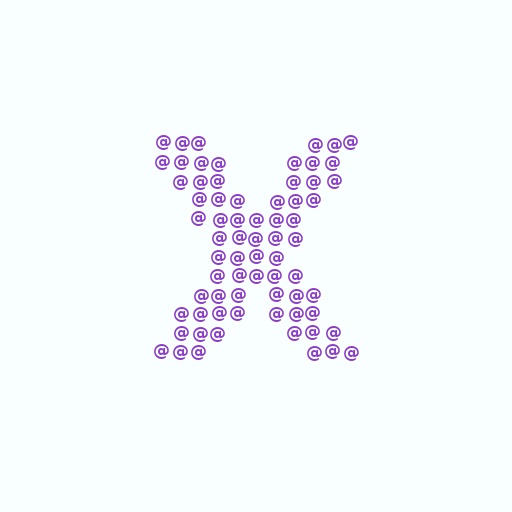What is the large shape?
The large shape is the letter X.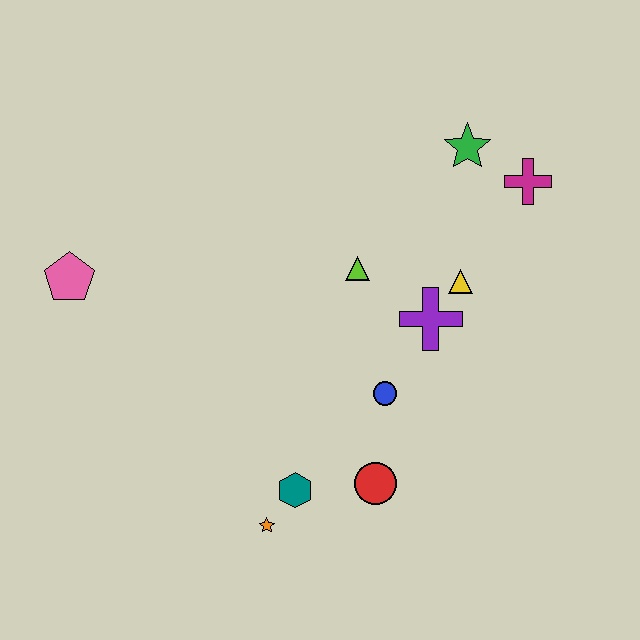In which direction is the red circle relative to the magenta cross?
The red circle is below the magenta cross.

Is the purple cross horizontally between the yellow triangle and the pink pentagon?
Yes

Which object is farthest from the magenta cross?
The pink pentagon is farthest from the magenta cross.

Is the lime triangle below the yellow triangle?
No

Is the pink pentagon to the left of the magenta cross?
Yes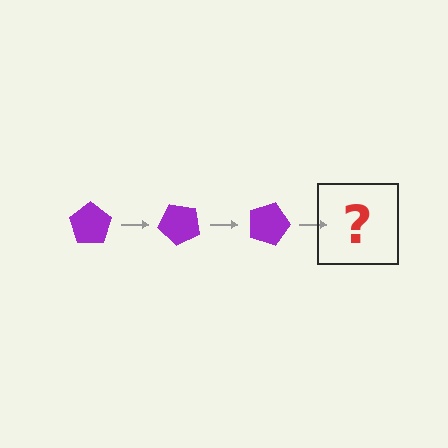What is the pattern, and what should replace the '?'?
The pattern is that the pentagon rotates 45 degrees each step. The '?' should be a purple pentagon rotated 135 degrees.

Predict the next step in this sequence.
The next step is a purple pentagon rotated 135 degrees.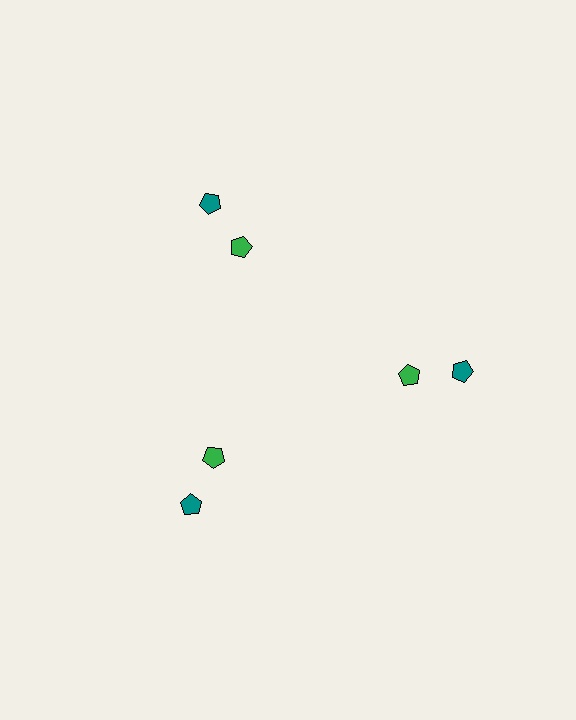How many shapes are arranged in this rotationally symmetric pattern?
There are 6 shapes, arranged in 3 groups of 2.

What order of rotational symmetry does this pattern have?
This pattern has 3-fold rotational symmetry.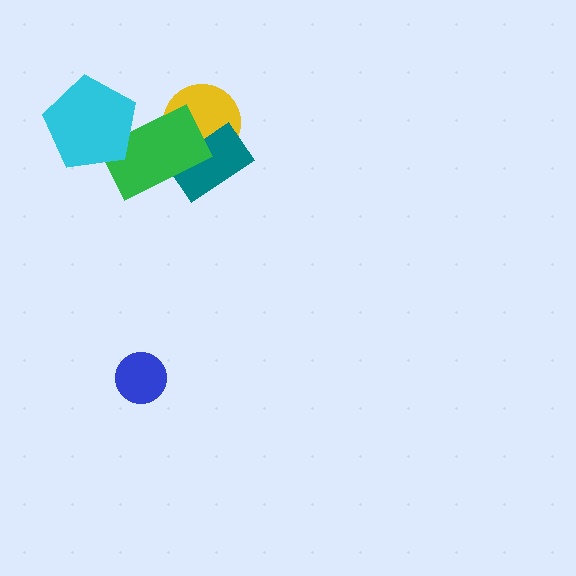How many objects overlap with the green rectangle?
3 objects overlap with the green rectangle.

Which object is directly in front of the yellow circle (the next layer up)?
The teal rectangle is directly in front of the yellow circle.